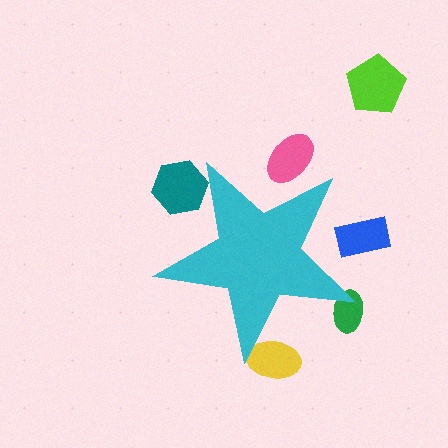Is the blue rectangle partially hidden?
Yes, the blue rectangle is partially hidden behind the cyan star.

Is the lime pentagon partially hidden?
No, the lime pentagon is fully visible.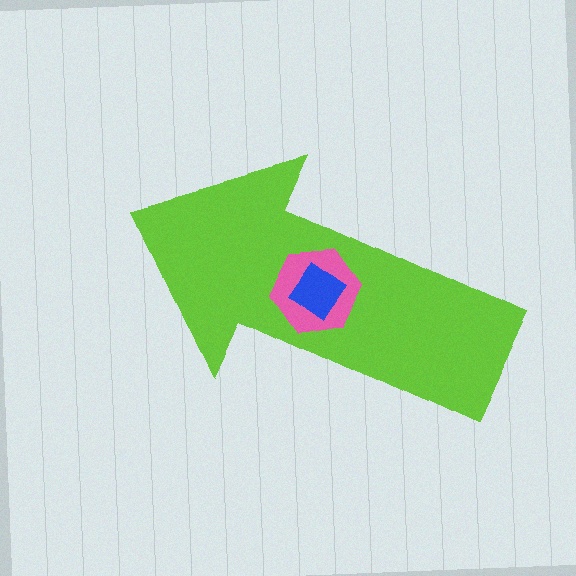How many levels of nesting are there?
3.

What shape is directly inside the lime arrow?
The pink hexagon.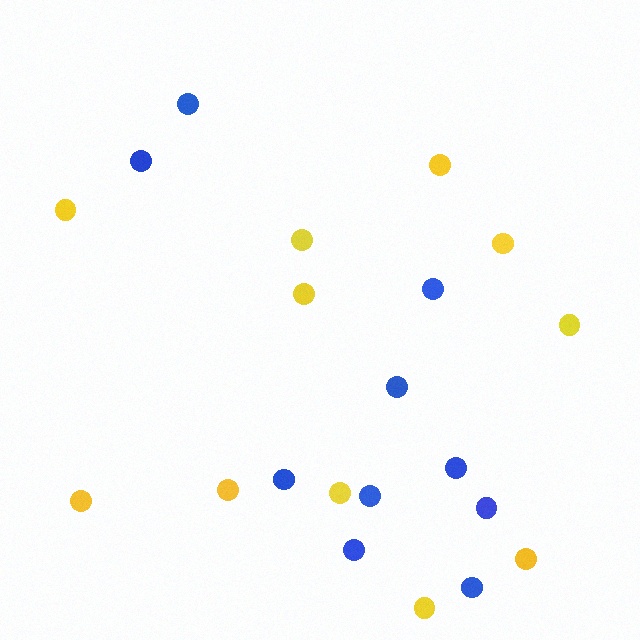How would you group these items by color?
There are 2 groups: one group of yellow circles (11) and one group of blue circles (10).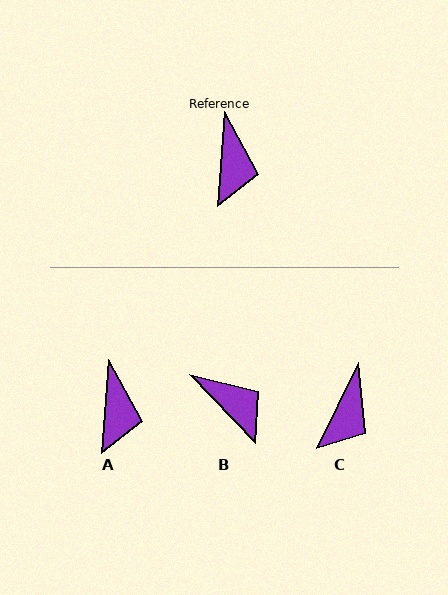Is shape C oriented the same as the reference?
No, it is off by about 22 degrees.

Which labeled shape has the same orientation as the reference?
A.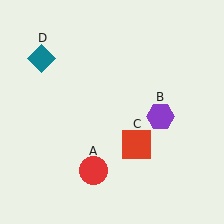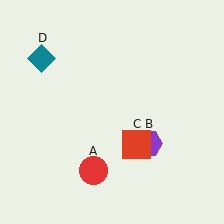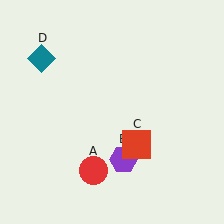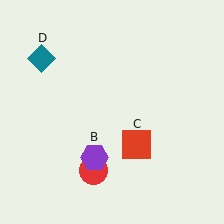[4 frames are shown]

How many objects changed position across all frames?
1 object changed position: purple hexagon (object B).